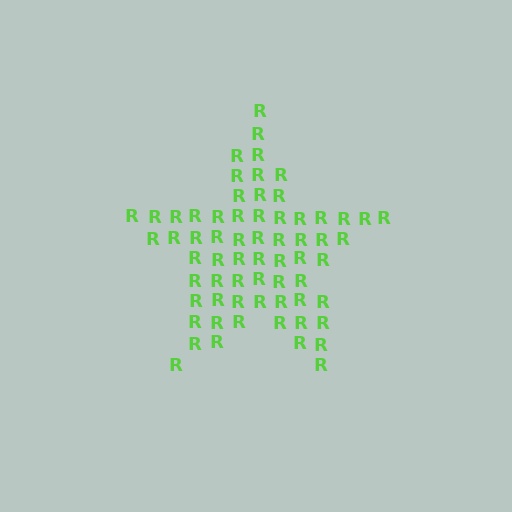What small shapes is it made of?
It is made of small letter R's.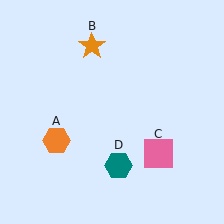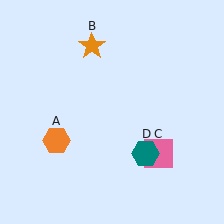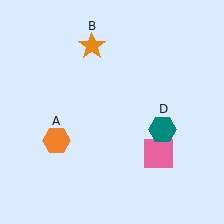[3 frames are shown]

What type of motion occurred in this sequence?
The teal hexagon (object D) rotated counterclockwise around the center of the scene.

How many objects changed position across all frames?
1 object changed position: teal hexagon (object D).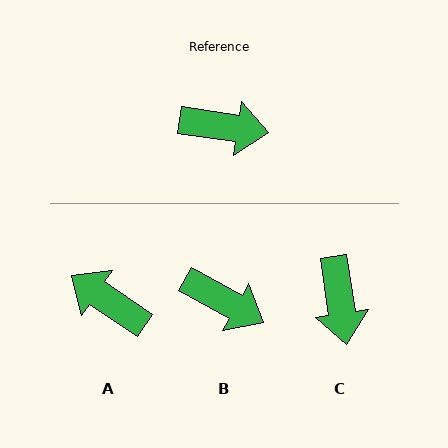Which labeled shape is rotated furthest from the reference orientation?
A, about 154 degrees away.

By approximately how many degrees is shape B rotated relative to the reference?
Approximately 21 degrees clockwise.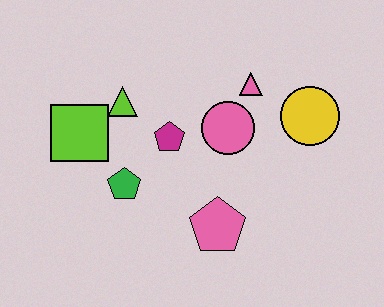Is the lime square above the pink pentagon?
Yes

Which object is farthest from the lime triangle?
The yellow circle is farthest from the lime triangle.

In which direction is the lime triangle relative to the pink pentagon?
The lime triangle is above the pink pentagon.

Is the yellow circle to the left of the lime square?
No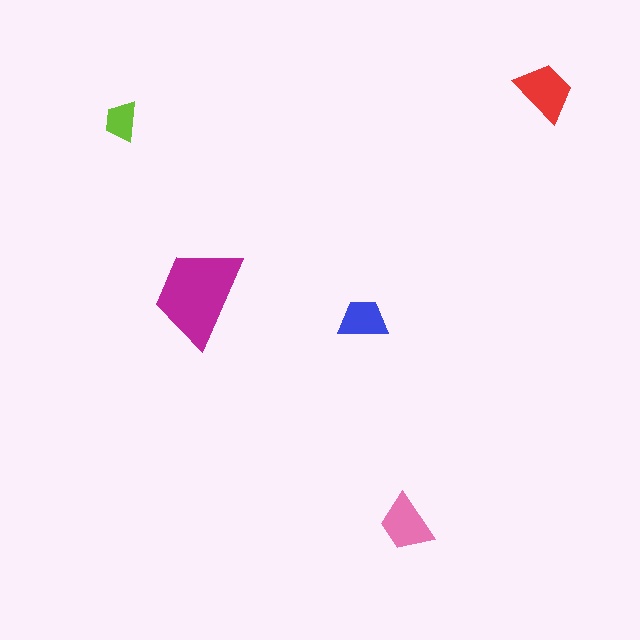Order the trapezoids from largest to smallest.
the magenta one, the red one, the pink one, the blue one, the lime one.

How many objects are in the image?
There are 5 objects in the image.